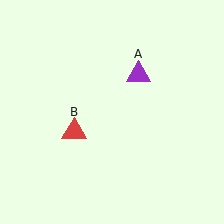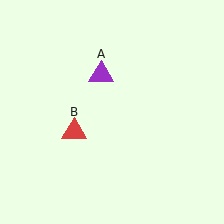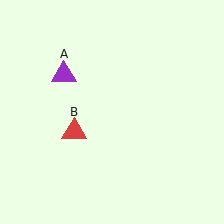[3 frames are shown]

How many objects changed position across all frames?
1 object changed position: purple triangle (object A).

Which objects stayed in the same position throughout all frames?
Red triangle (object B) remained stationary.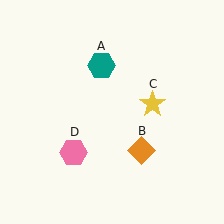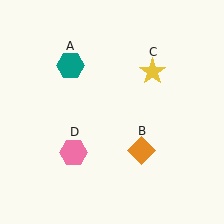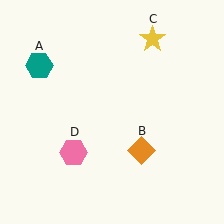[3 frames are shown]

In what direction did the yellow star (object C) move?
The yellow star (object C) moved up.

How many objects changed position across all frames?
2 objects changed position: teal hexagon (object A), yellow star (object C).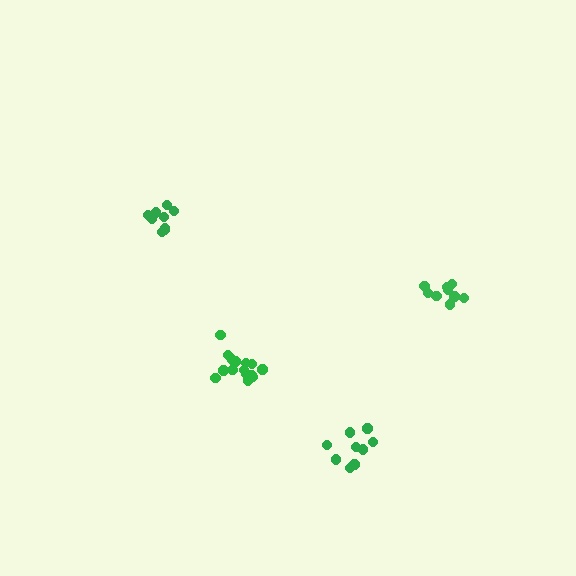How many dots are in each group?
Group 1: 9 dots, Group 2: 15 dots, Group 3: 9 dots, Group 4: 9 dots (42 total).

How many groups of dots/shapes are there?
There are 4 groups.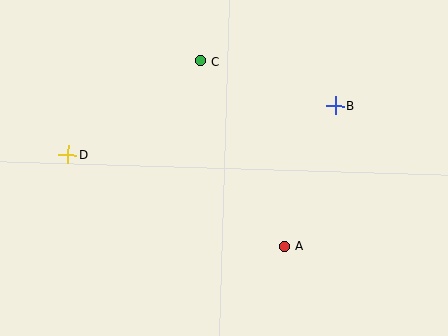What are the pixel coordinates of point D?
Point D is at (68, 155).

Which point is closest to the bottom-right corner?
Point A is closest to the bottom-right corner.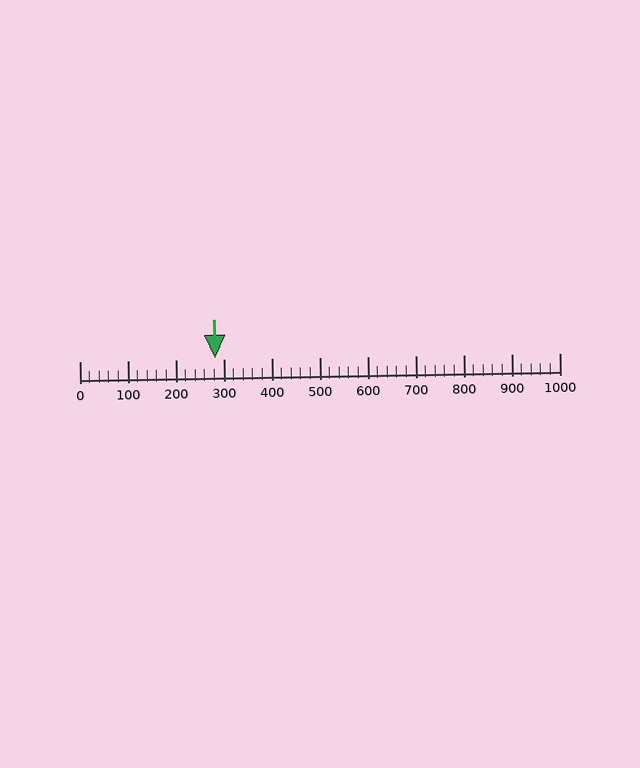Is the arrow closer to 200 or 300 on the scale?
The arrow is closer to 300.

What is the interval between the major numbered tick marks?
The major tick marks are spaced 100 units apart.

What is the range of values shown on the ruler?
The ruler shows values from 0 to 1000.